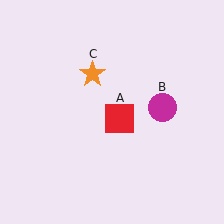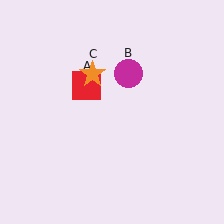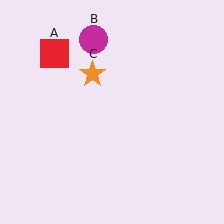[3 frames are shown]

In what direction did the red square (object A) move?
The red square (object A) moved up and to the left.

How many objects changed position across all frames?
2 objects changed position: red square (object A), magenta circle (object B).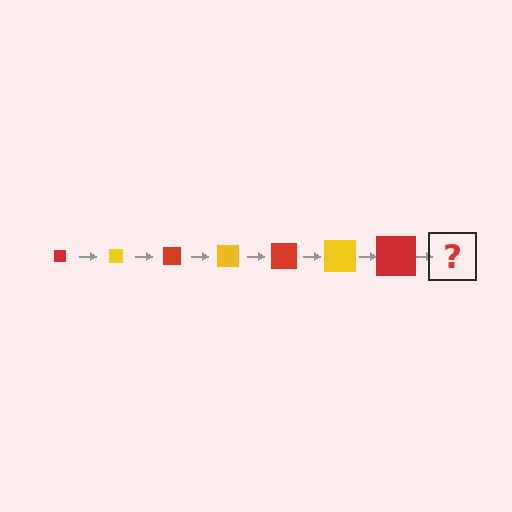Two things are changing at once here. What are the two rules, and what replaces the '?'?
The two rules are that the square grows larger each step and the color cycles through red and yellow. The '?' should be a yellow square, larger than the previous one.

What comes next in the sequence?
The next element should be a yellow square, larger than the previous one.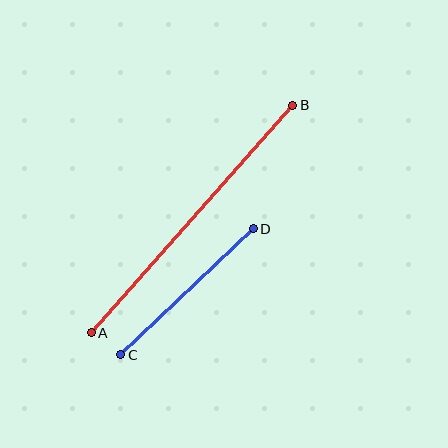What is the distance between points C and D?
The distance is approximately 183 pixels.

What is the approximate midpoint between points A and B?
The midpoint is at approximately (192, 219) pixels.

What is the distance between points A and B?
The distance is approximately 304 pixels.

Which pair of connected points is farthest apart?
Points A and B are farthest apart.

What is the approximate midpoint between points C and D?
The midpoint is at approximately (187, 292) pixels.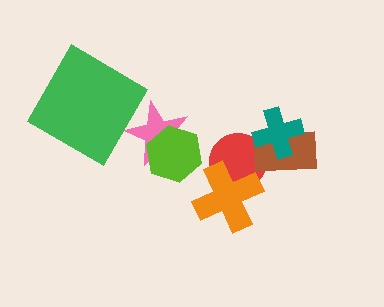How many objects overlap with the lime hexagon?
1 object overlaps with the lime hexagon.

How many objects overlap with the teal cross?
1 object overlaps with the teal cross.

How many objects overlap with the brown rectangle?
2 objects overlap with the brown rectangle.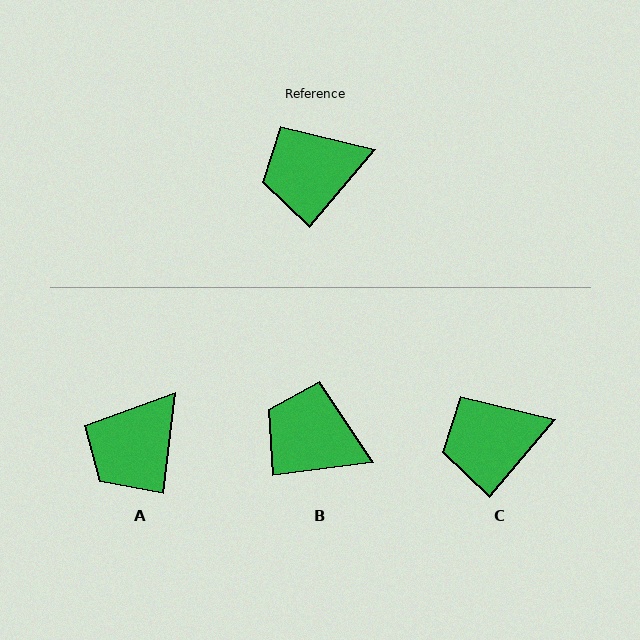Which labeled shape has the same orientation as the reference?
C.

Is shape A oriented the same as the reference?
No, it is off by about 34 degrees.